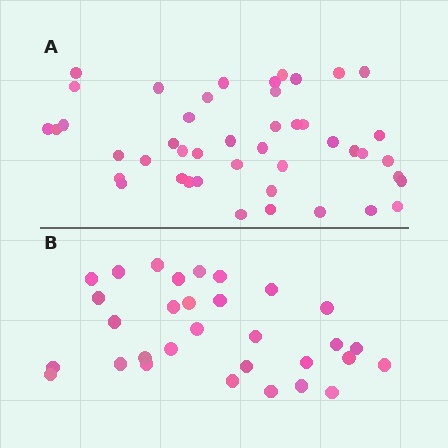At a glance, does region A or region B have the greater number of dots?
Region A (the top region) has more dots.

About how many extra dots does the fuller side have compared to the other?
Region A has approximately 15 more dots than region B.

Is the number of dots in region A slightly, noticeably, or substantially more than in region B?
Region A has substantially more. The ratio is roughly 1.5 to 1.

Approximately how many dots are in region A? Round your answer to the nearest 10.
About 40 dots. (The exact count is 45, which rounds to 40.)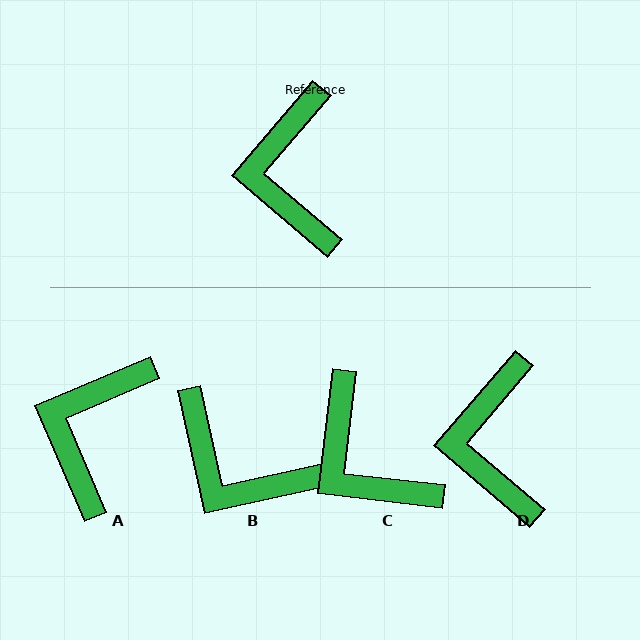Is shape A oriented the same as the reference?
No, it is off by about 26 degrees.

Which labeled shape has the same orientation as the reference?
D.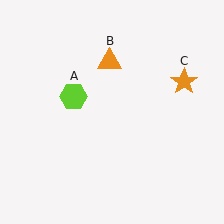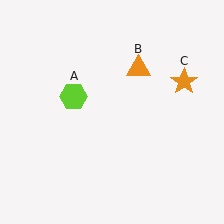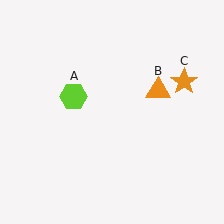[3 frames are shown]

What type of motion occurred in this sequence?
The orange triangle (object B) rotated clockwise around the center of the scene.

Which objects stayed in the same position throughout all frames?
Lime hexagon (object A) and orange star (object C) remained stationary.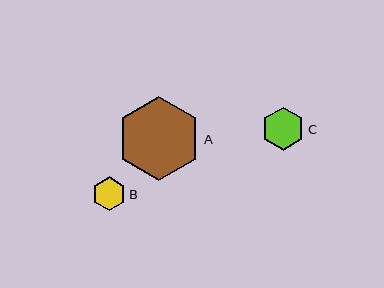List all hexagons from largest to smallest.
From largest to smallest: A, C, B.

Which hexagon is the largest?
Hexagon A is the largest with a size of approximately 84 pixels.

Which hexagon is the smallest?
Hexagon B is the smallest with a size of approximately 34 pixels.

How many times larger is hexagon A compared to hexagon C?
Hexagon A is approximately 2.0 times the size of hexagon C.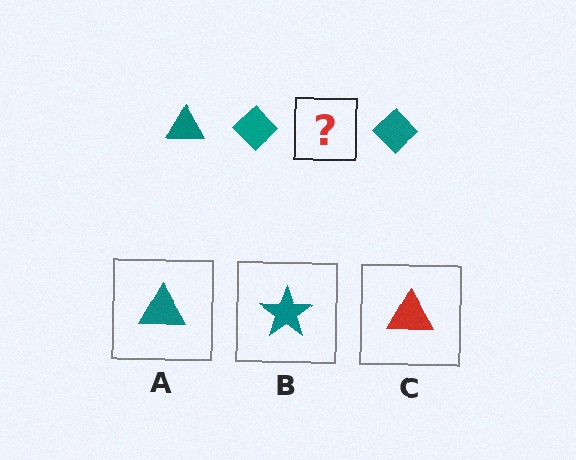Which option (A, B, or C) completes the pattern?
A.